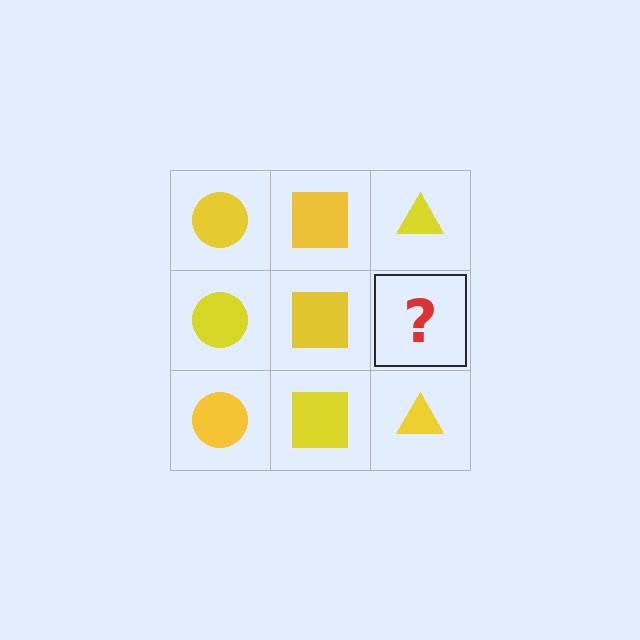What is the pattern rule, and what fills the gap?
The rule is that each column has a consistent shape. The gap should be filled with a yellow triangle.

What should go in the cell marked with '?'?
The missing cell should contain a yellow triangle.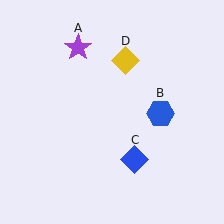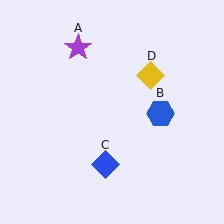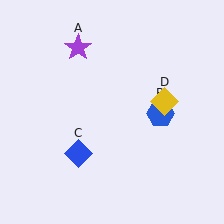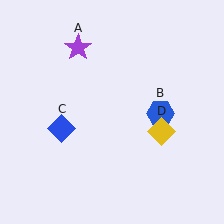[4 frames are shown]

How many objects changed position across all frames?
2 objects changed position: blue diamond (object C), yellow diamond (object D).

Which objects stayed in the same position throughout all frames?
Purple star (object A) and blue hexagon (object B) remained stationary.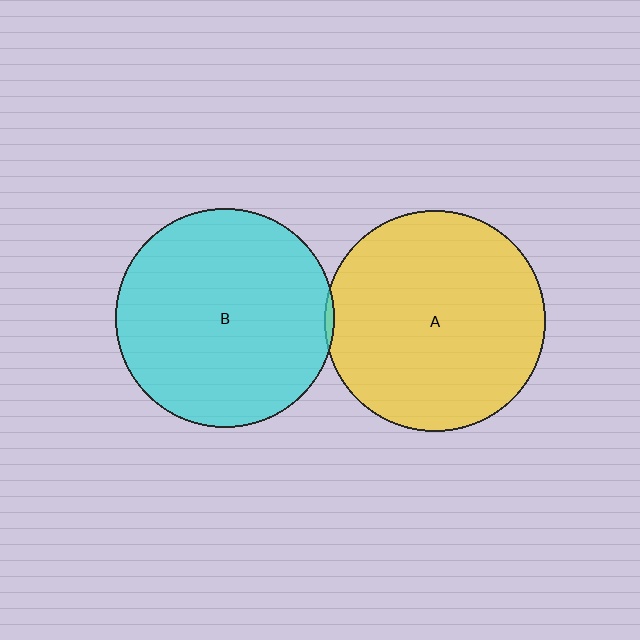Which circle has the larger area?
Circle A (yellow).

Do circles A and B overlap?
Yes.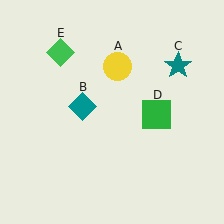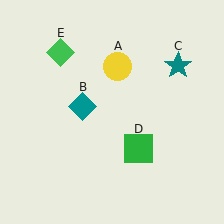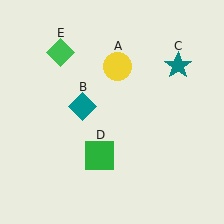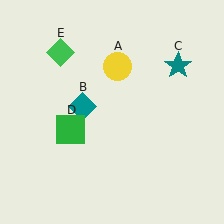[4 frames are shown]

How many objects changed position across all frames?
1 object changed position: green square (object D).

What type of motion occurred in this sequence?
The green square (object D) rotated clockwise around the center of the scene.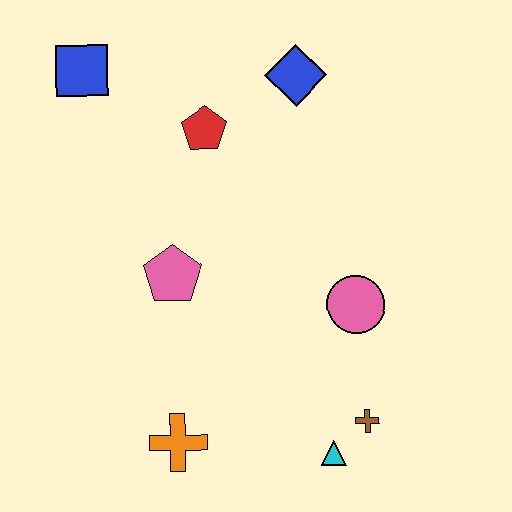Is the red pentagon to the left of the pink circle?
Yes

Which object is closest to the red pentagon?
The blue diamond is closest to the red pentagon.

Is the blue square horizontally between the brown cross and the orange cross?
No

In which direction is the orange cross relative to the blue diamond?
The orange cross is below the blue diamond.